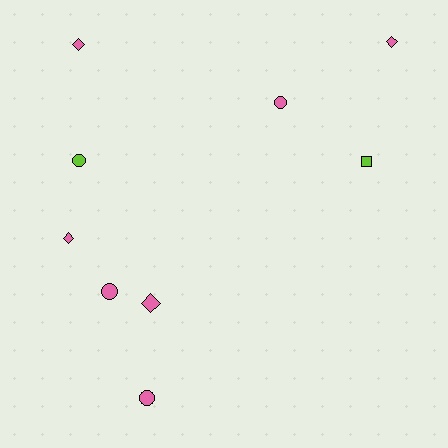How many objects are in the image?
There are 9 objects.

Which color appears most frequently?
Pink, with 7 objects.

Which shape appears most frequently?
Diamond, with 4 objects.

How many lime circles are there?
There is 1 lime circle.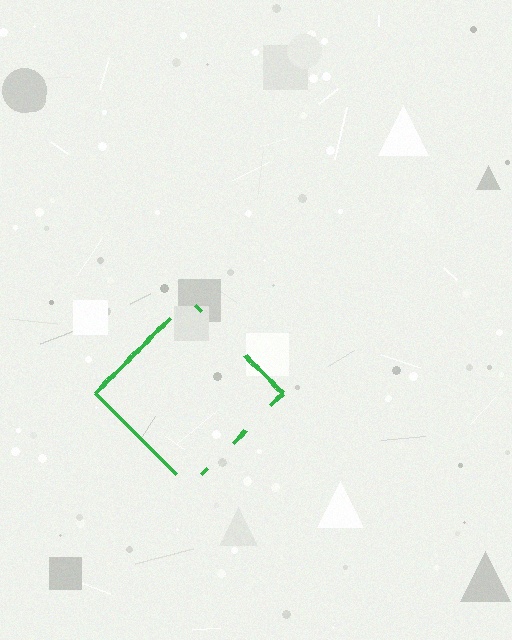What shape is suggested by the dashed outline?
The dashed outline suggests a diamond.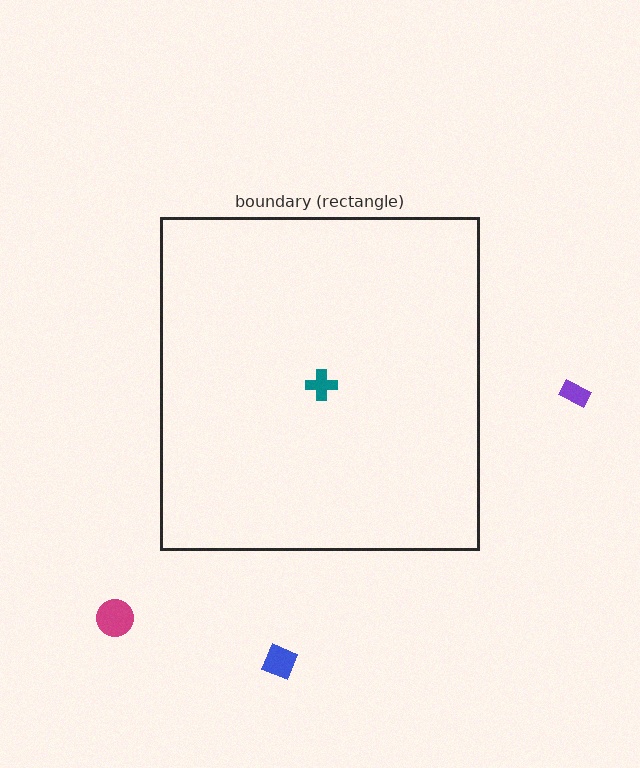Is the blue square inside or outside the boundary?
Outside.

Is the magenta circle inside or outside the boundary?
Outside.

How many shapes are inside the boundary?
1 inside, 3 outside.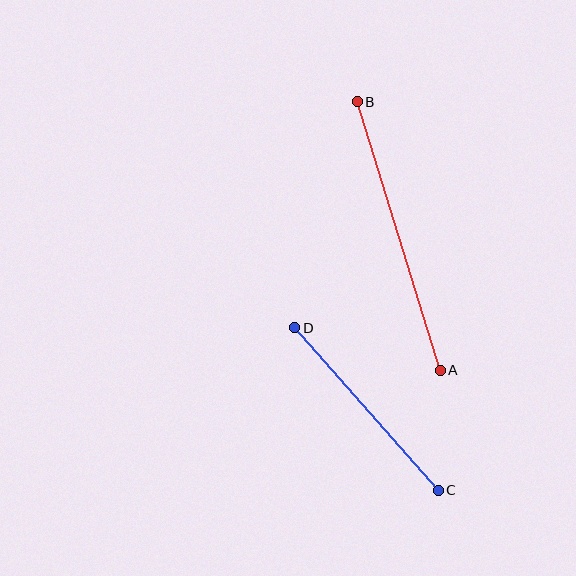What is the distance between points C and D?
The distance is approximately 217 pixels.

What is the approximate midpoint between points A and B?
The midpoint is at approximately (399, 236) pixels.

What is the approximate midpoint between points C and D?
The midpoint is at approximately (367, 409) pixels.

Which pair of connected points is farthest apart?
Points A and B are farthest apart.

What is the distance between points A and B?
The distance is approximately 281 pixels.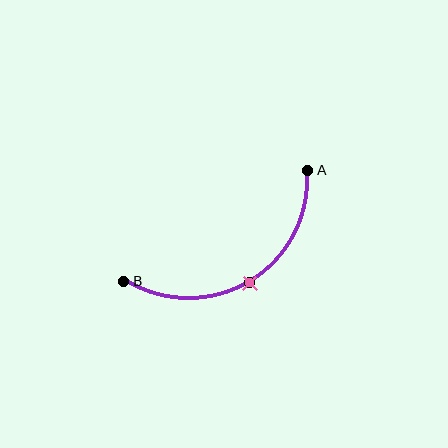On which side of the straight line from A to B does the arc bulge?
The arc bulges below the straight line connecting A and B.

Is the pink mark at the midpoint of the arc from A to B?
Yes. The pink mark lies on the arc at equal arc-length from both A and B — it is the arc midpoint.